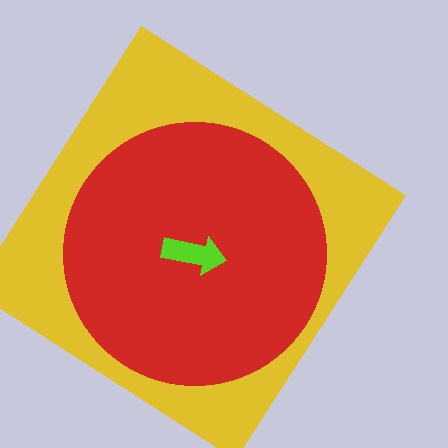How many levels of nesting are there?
3.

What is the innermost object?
The lime arrow.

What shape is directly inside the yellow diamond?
The red circle.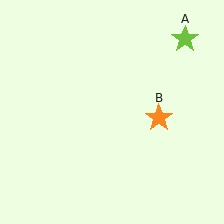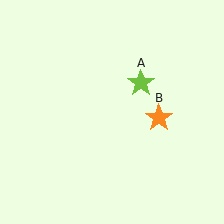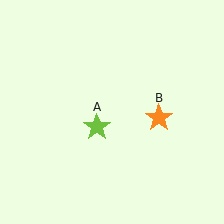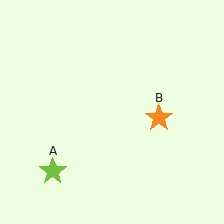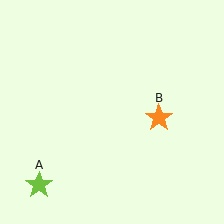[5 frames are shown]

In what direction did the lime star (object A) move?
The lime star (object A) moved down and to the left.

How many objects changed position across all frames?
1 object changed position: lime star (object A).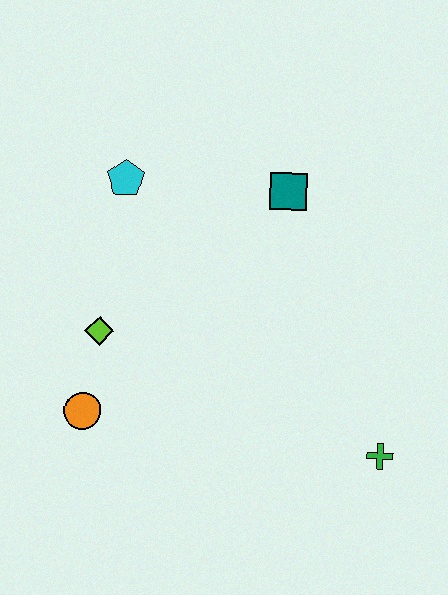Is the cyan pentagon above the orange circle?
Yes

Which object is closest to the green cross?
The teal square is closest to the green cross.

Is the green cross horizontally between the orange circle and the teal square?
No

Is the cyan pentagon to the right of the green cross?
No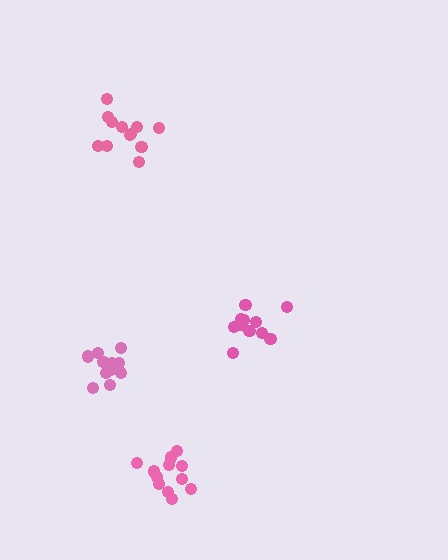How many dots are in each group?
Group 1: 11 dots, Group 2: 12 dots, Group 3: 12 dots, Group 4: 12 dots (47 total).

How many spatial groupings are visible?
There are 4 spatial groupings.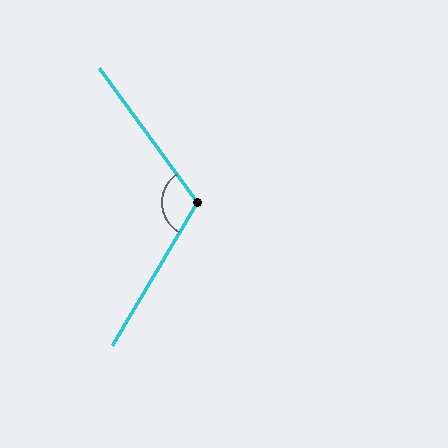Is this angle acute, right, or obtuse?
It is obtuse.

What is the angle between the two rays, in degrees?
Approximately 113 degrees.